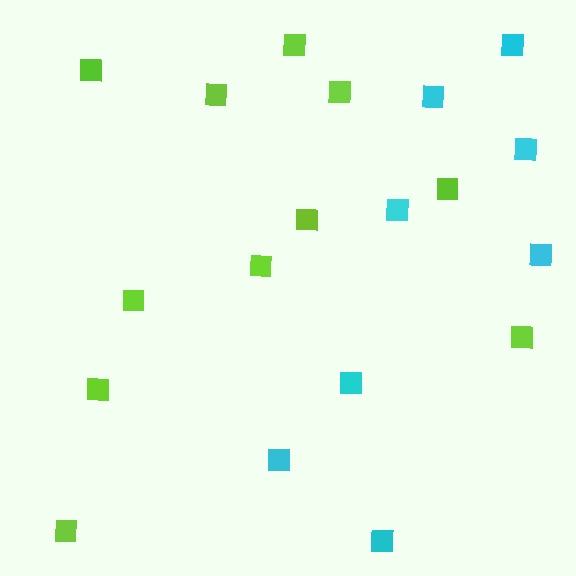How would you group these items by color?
There are 2 groups: one group of cyan squares (8) and one group of lime squares (11).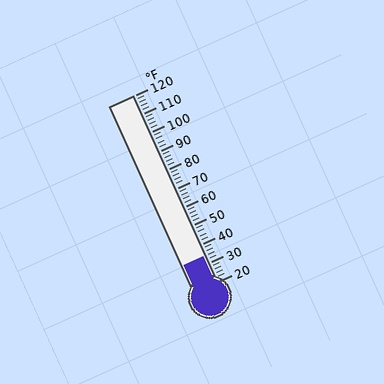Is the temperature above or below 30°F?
The temperature is above 30°F.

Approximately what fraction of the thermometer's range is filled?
The thermometer is filled to approximately 15% of its range.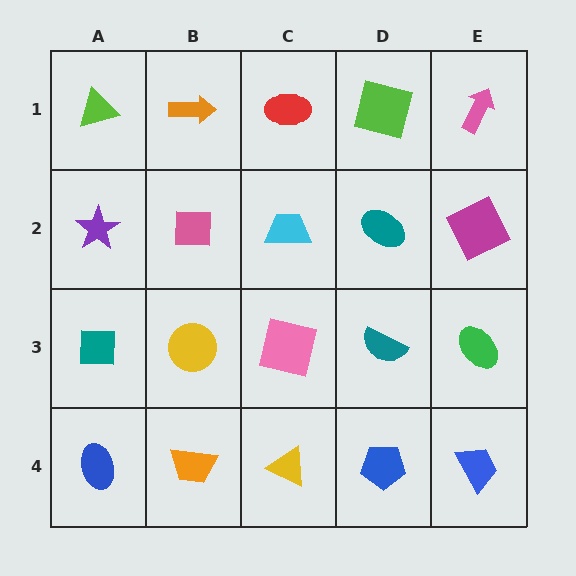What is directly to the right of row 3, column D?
A green ellipse.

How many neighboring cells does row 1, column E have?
2.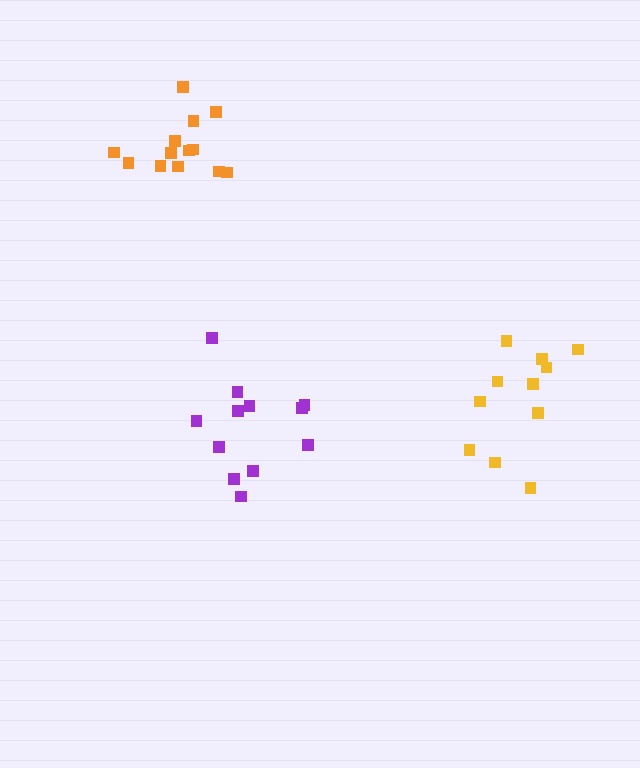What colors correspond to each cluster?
The clusters are colored: orange, purple, yellow.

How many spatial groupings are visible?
There are 3 spatial groupings.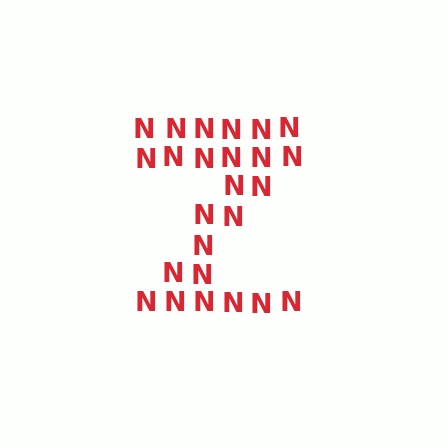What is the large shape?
The large shape is the letter Z.